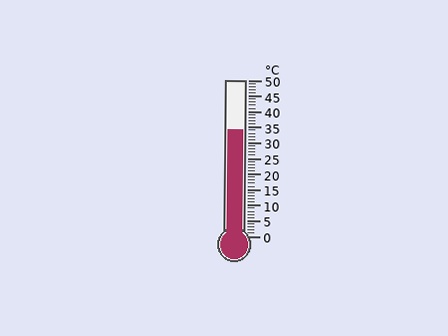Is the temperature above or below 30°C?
The temperature is above 30°C.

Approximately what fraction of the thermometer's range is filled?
The thermometer is filled to approximately 70% of its range.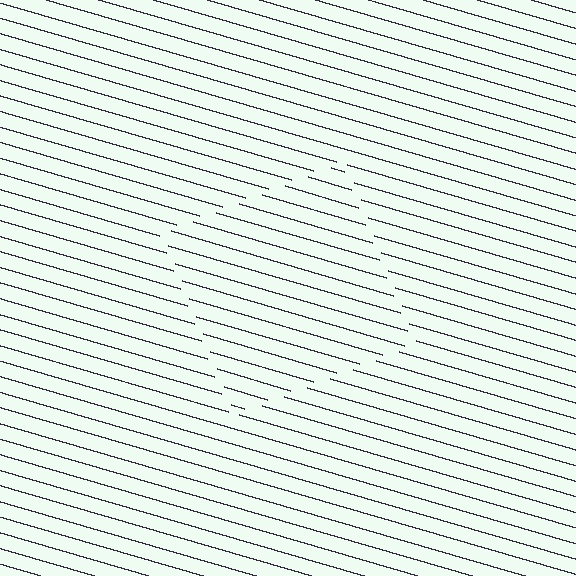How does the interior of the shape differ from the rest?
The interior of the shape contains the same grating, shifted by half a period — the contour is defined by the phase discontinuity where line-ends from the inner and outer gratings abut.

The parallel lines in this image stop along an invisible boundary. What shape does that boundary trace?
An illusory square. The interior of the shape contains the same grating, shifted by half a period — the contour is defined by the phase discontinuity where line-ends from the inner and outer gratings abut.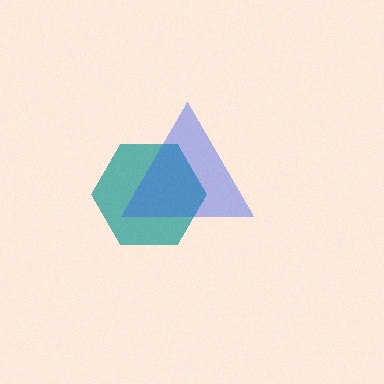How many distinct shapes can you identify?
There are 2 distinct shapes: a teal hexagon, a blue triangle.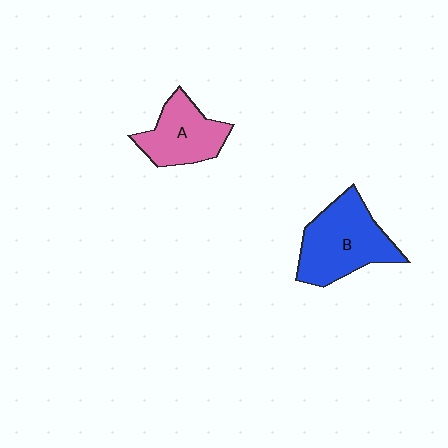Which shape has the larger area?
Shape B (blue).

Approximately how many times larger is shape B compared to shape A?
Approximately 1.4 times.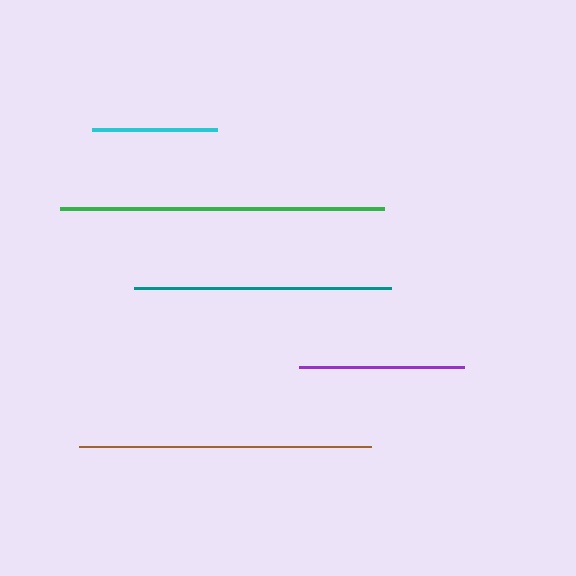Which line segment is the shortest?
The cyan line is the shortest at approximately 125 pixels.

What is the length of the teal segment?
The teal segment is approximately 257 pixels long.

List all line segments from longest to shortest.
From longest to shortest: green, brown, teal, purple, cyan.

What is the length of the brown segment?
The brown segment is approximately 292 pixels long.